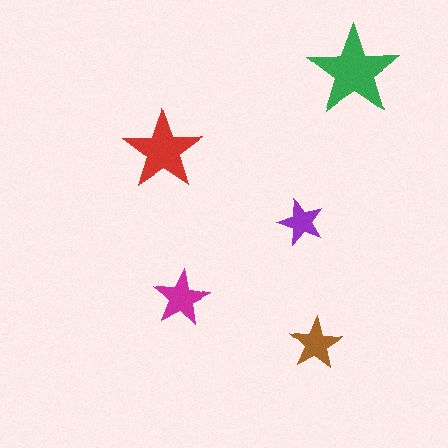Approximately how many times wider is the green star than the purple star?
About 2 times wider.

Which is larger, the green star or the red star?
The green one.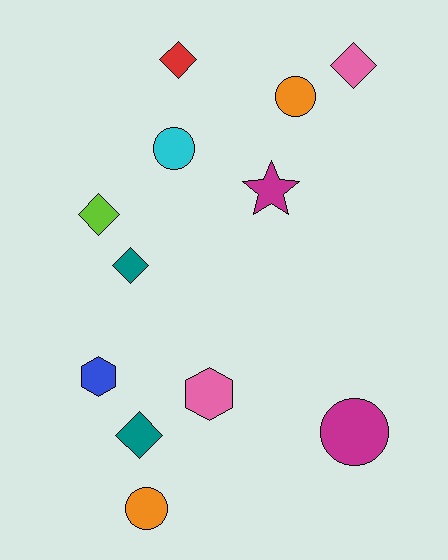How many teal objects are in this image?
There are 2 teal objects.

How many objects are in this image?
There are 12 objects.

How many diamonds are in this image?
There are 5 diamonds.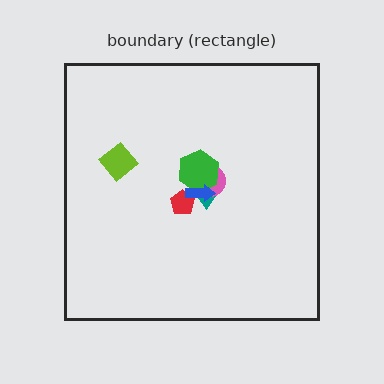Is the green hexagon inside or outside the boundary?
Inside.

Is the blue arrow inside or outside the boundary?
Inside.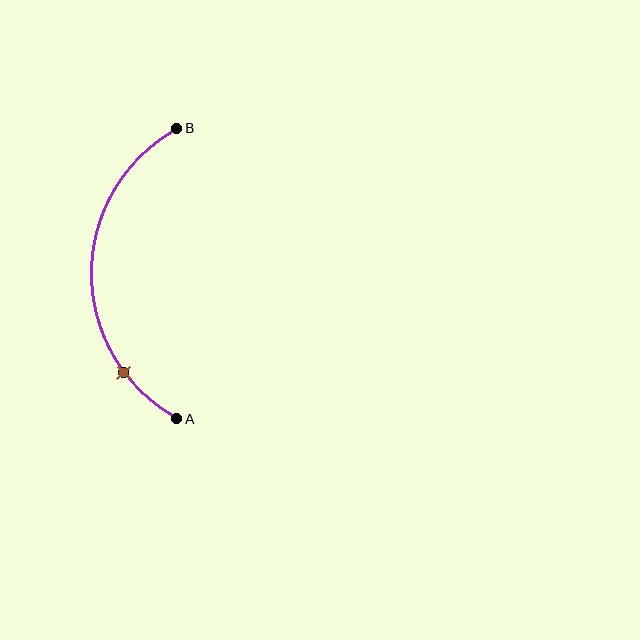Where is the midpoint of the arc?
The arc midpoint is the point on the curve farthest from the straight line joining A and B. It sits to the left of that line.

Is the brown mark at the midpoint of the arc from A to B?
No. The brown mark lies on the arc but is closer to endpoint A. The arc midpoint would be at the point on the curve equidistant along the arc from both A and B.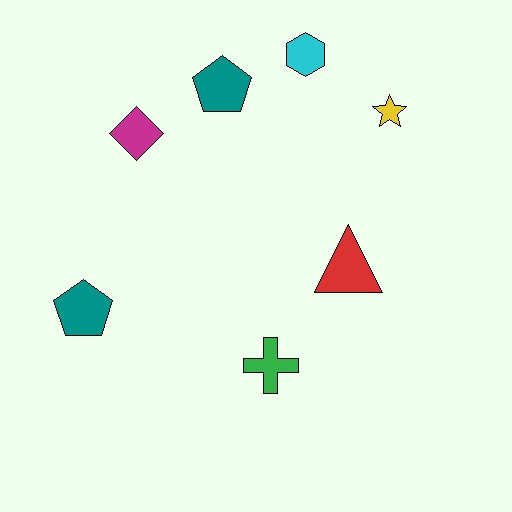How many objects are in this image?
There are 7 objects.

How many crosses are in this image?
There is 1 cross.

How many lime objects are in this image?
There are no lime objects.